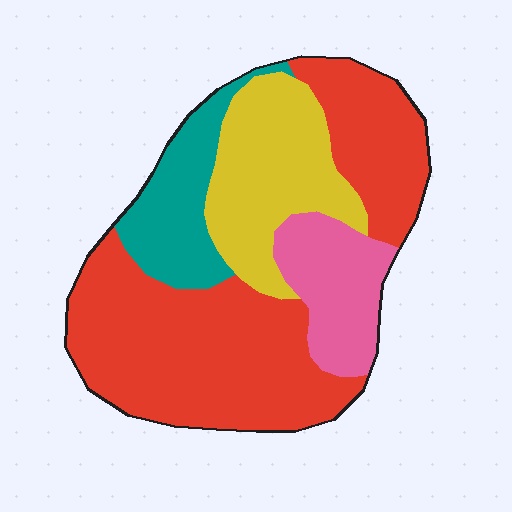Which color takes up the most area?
Red, at roughly 50%.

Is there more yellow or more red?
Red.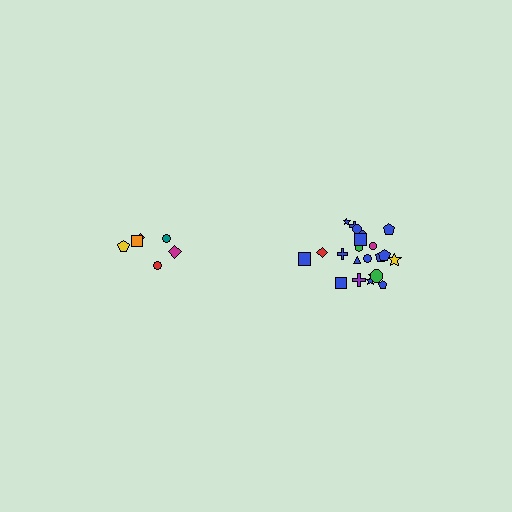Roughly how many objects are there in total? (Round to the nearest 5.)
Roughly 30 objects in total.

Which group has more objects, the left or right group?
The right group.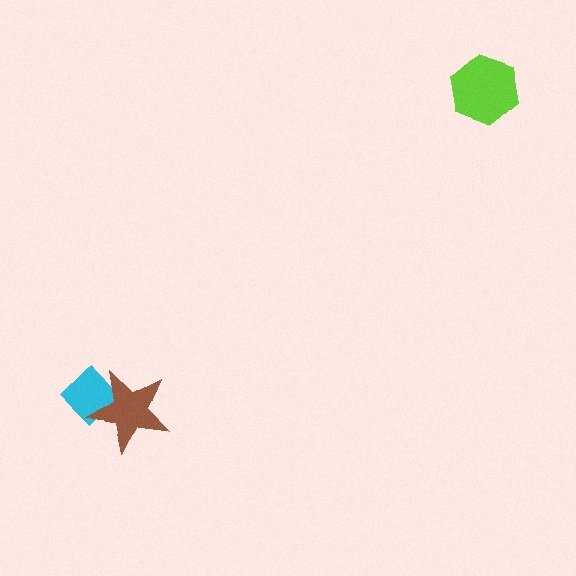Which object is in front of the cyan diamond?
The brown star is in front of the cyan diamond.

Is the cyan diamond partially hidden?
Yes, it is partially covered by another shape.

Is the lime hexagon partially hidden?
No, no other shape covers it.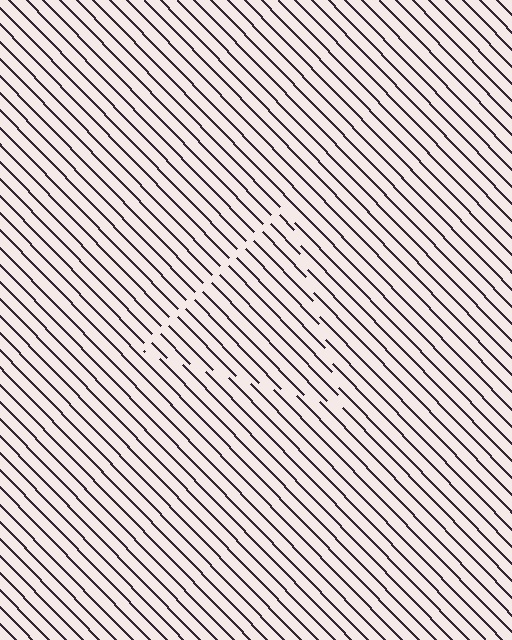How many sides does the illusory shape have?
3 sides — the line-ends trace a triangle.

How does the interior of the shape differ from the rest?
The interior of the shape contains the same grating, shifted by half a period — the contour is defined by the phase discontinuity where line-ends from the inner and outer gratings abut.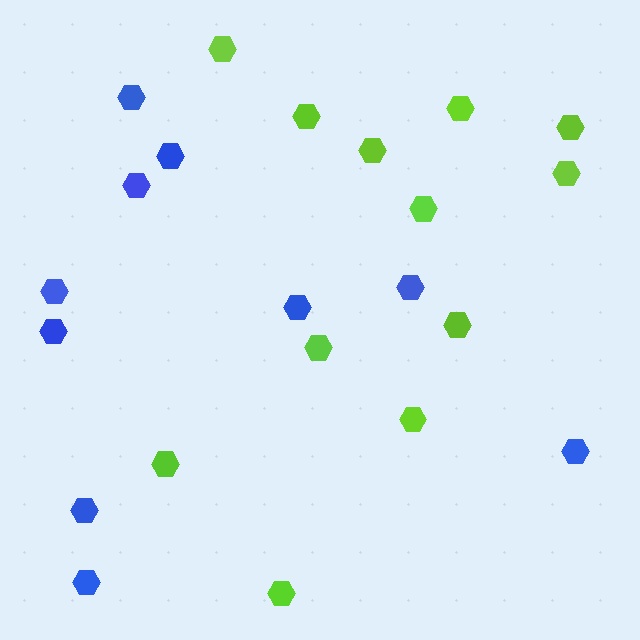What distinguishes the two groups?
There are 2 groups: one group of lime hexagons (12) and one group of blue hexagons (10).